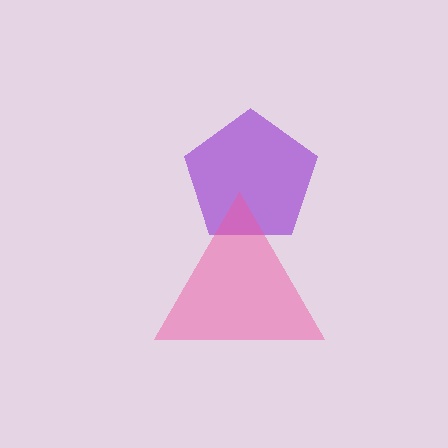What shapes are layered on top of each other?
The layered shapes are: a purple pentagon, a pink triangle.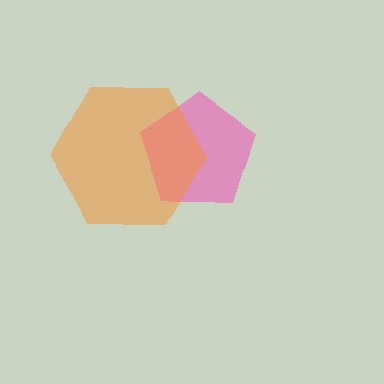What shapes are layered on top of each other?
The layered shapes are: a pink pentagon, an orange hexagon.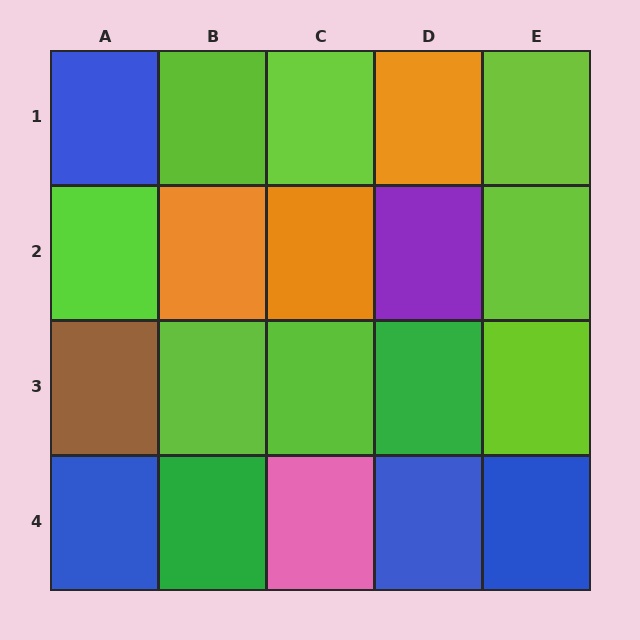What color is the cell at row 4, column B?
Green.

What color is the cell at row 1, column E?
Lime.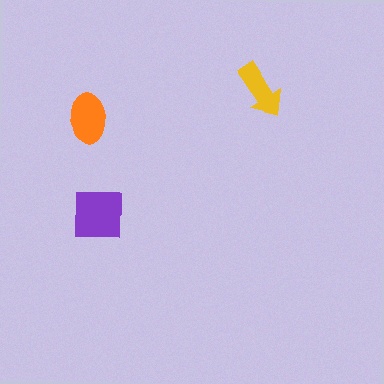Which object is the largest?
The purple square.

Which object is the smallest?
The yellow arrow.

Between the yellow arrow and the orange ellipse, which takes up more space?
The orange ellipse.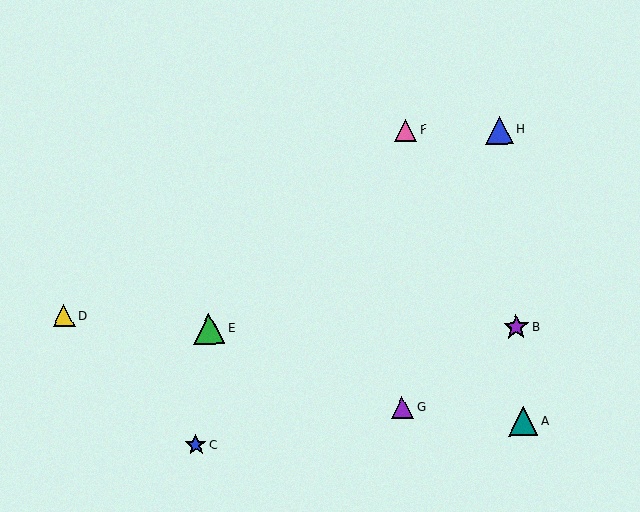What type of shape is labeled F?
Shape F is a pink triangle.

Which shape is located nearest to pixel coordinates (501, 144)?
The blue triangle (labeled H) at (499, 130) is nearest to that location.